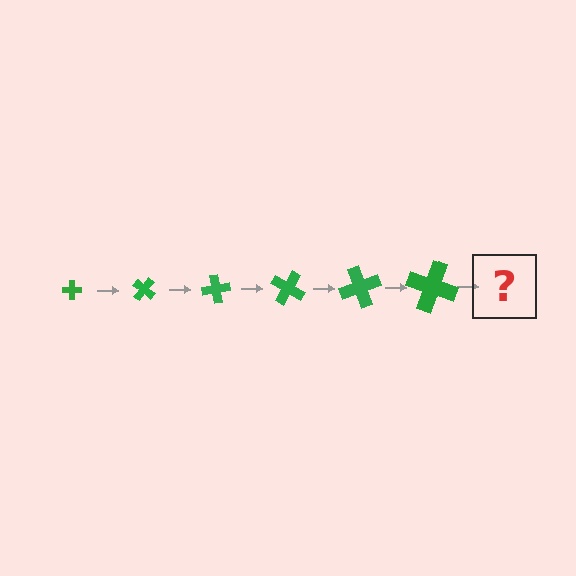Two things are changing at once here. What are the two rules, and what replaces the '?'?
The two rules are that the cross grows larger each step and it rotates 40 degrees each step. The '?' should be a cross, larger than the previous one and rotated 240 degrees from the start.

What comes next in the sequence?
The next element should be a cross, larger than the previous one and rotated 240 degrees from the start.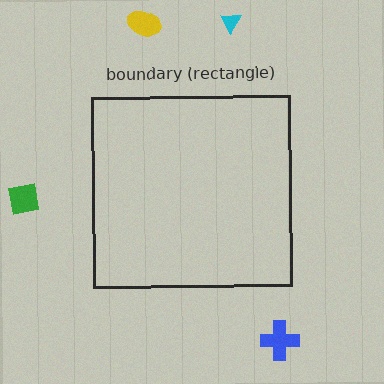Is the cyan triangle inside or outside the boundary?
Outside.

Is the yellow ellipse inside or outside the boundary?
Outside.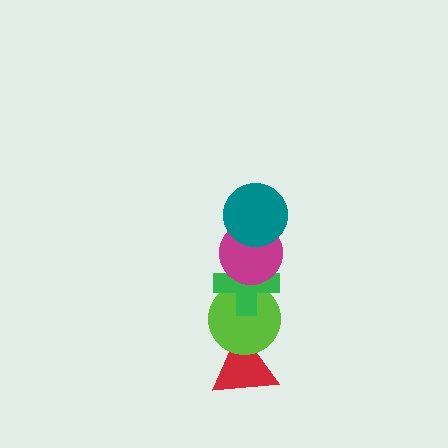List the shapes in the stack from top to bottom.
From top to bottom: the teal circle, the magenta circle, the green cross, the lime circle, the red triangle.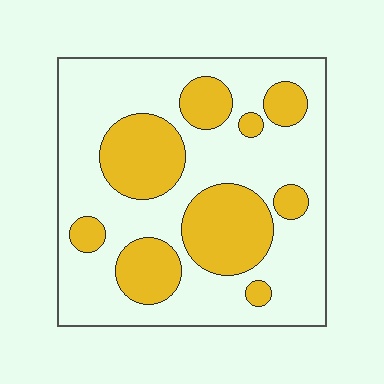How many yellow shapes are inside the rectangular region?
9.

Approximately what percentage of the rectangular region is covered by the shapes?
Approximately 30%.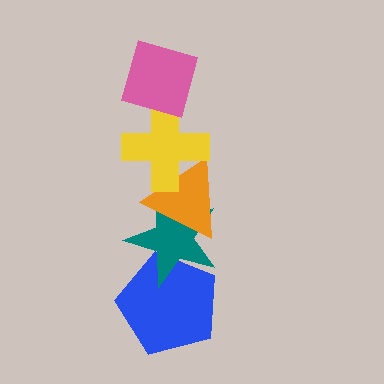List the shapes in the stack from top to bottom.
From top to bottom: the pink diamond, the yellow cross, the orange triangle, the teal star, the blue pentagon.